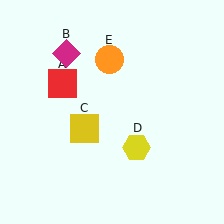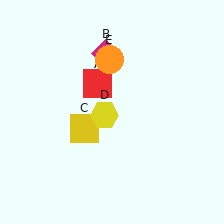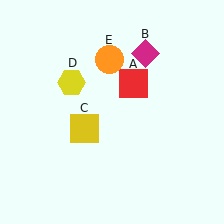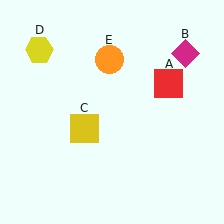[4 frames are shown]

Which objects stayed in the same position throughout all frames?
Yellow square (object C) and orange circle (object E) remained stationary.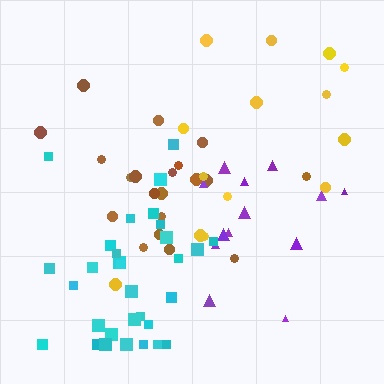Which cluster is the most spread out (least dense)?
Yellow.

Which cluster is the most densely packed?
Cyan.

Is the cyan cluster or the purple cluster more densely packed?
Cyan.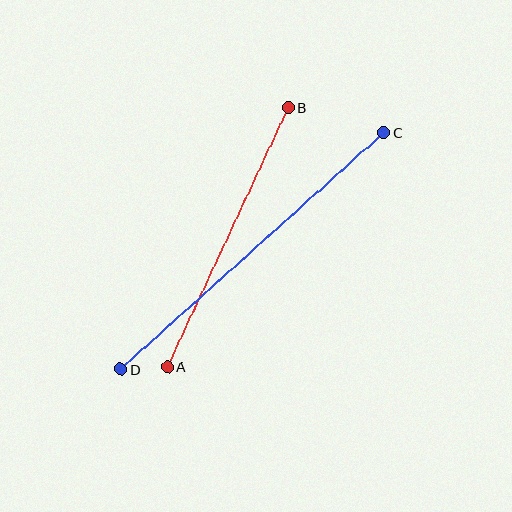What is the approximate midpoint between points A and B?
The midpoint is at approximately (228, 237) pixels.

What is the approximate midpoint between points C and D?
The midpoint is at approximately (252, 251) pixels.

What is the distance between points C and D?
The distance is approximately 354 pixels.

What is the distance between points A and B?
The distance is approximately 286 pixels.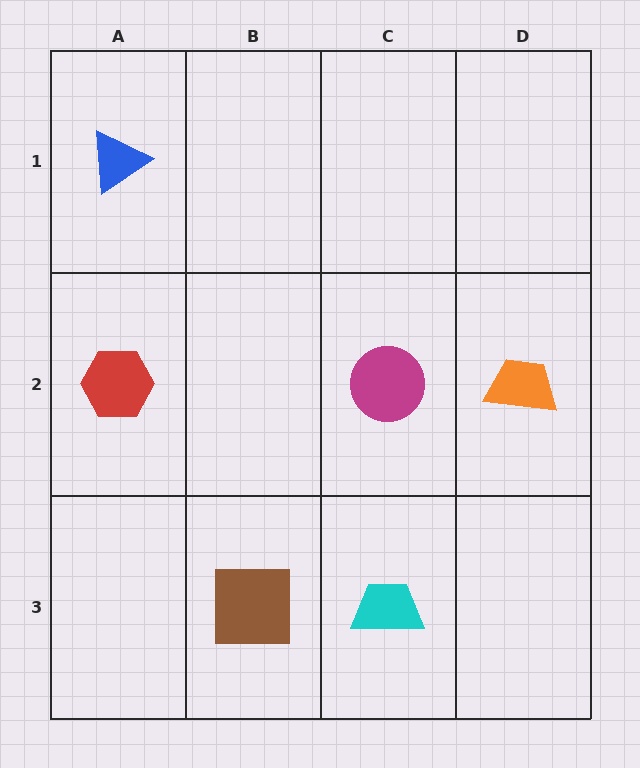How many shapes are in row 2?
3 shapes.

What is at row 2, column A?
A red hexagon.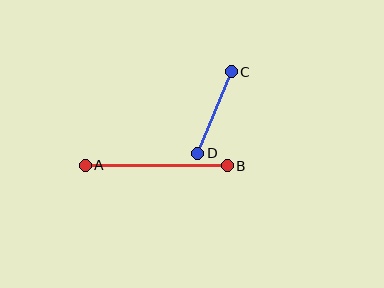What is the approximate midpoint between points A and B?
The midpoint is at approximately (156, 166) pixels.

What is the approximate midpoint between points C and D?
The midpoint is at approximately (214, 113) pixels.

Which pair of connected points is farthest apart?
Points A and B are farthest apart.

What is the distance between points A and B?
The distance is approximately 142 pixels.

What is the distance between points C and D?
The distance is approximately 88 pixels.